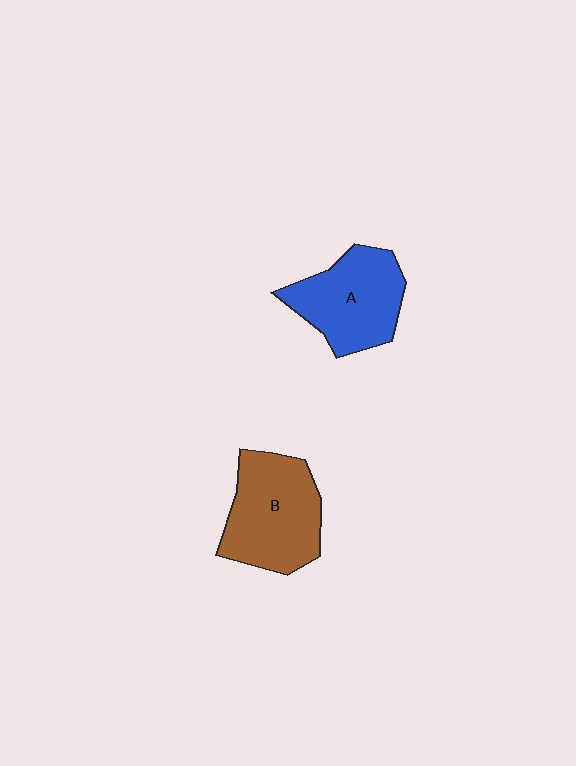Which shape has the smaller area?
Shape A (blue).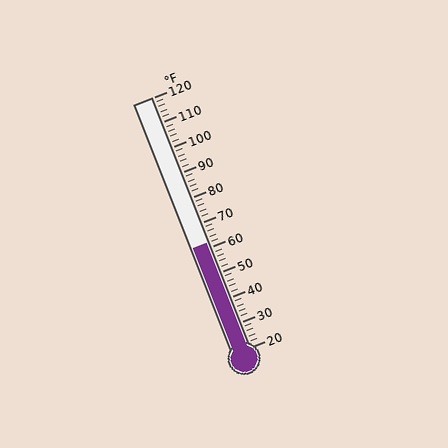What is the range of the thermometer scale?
The thermometer scale ranges from 20°F to 120°F.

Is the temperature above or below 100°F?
The temperature is below 100°F.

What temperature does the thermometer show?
The thermometer shows approximately 62°F.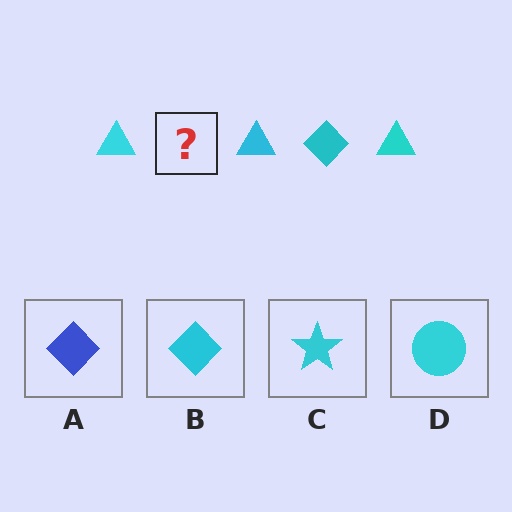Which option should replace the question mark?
Option B.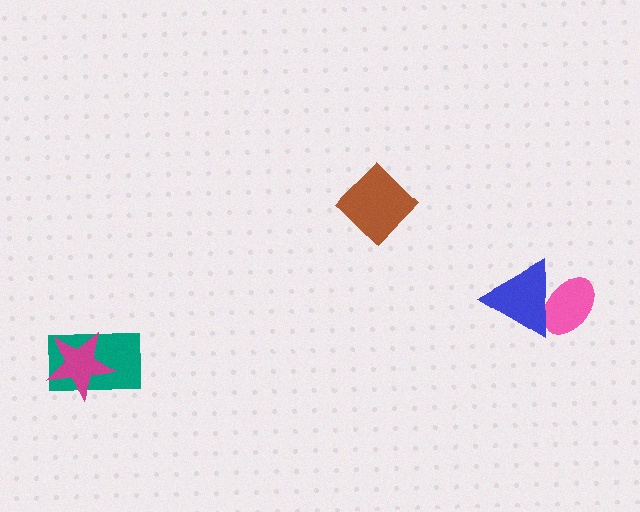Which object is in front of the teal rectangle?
The magenta star is in front of the teal rectangle.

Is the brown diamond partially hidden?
No, no other shape covers it.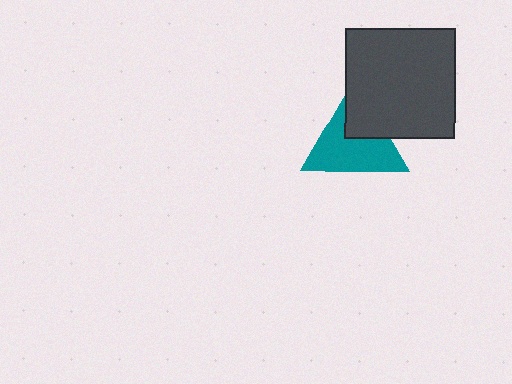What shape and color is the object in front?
The object in front is a dark gray square.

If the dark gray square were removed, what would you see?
You would see the complete teal triangle.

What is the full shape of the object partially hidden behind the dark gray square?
The partially hidden object is a teal triangle.